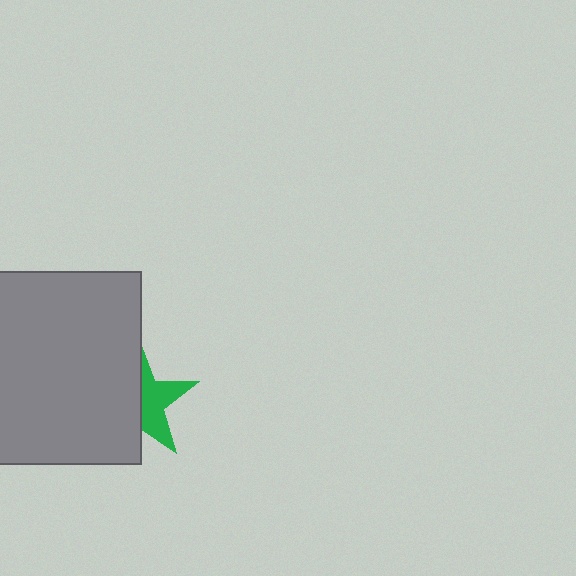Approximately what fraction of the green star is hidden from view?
Roughly 55% of the green star is hidden behind the gray square.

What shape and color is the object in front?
The object in front is a gray square.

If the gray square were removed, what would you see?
You would see the complete green star.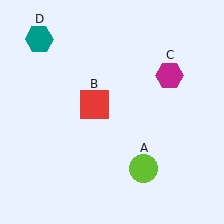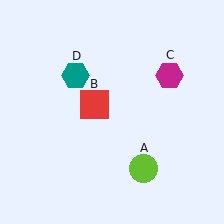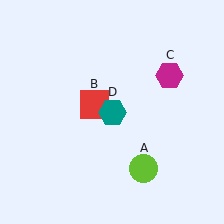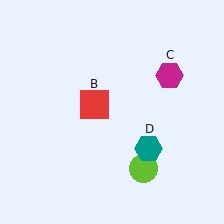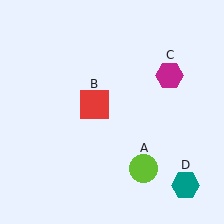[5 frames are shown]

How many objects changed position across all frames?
1 object changed position: teal hexagon (object D).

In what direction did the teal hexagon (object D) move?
The teal hexagon (object D) moved down and to the right.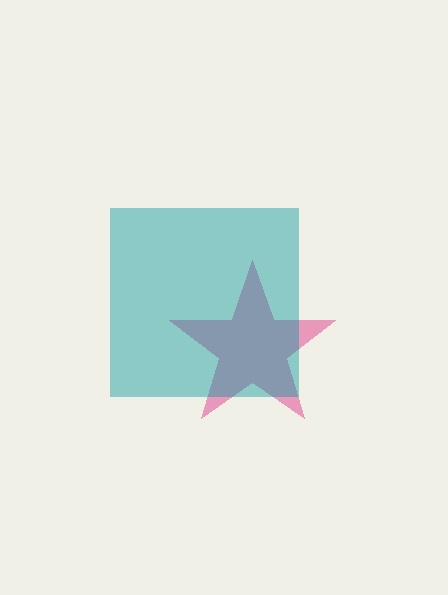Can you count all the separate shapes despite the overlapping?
Yes, there are 2 separate shapes.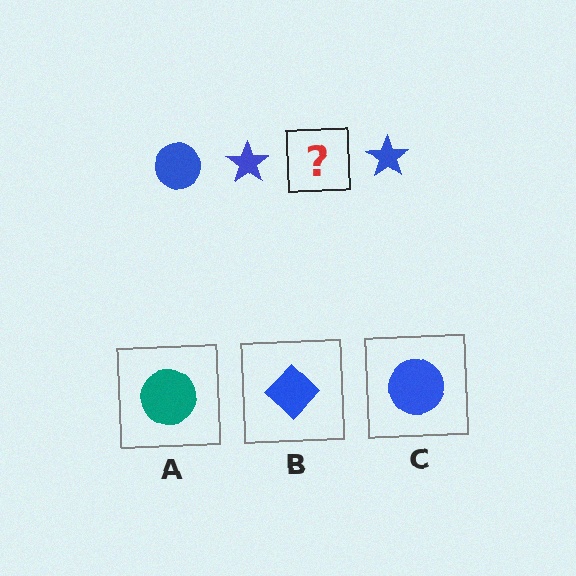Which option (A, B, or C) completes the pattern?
C.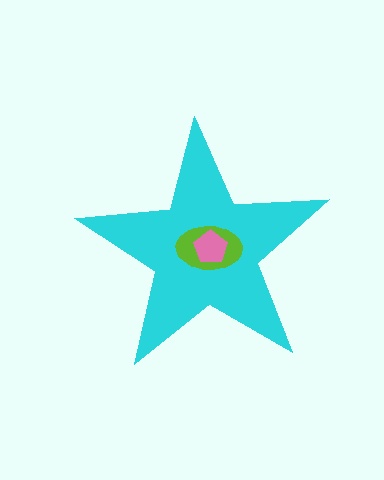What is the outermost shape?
The cyan star.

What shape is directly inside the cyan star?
The lime ellipse.